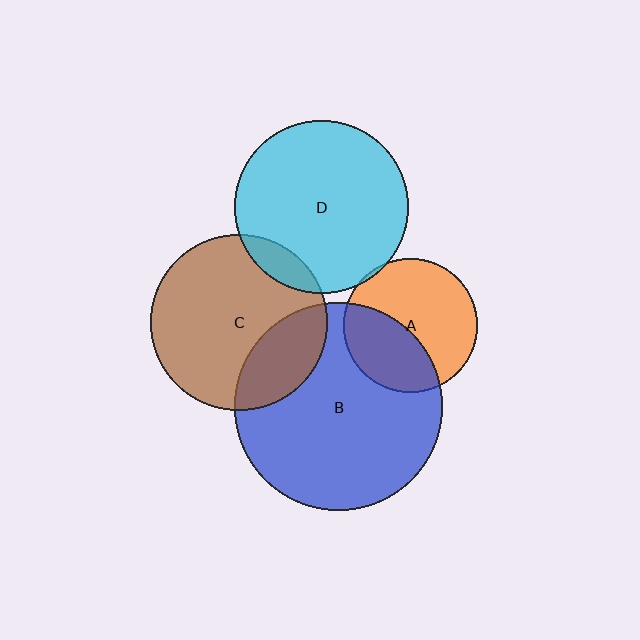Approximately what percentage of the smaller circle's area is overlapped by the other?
Approximately 25%.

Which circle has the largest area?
Circle B (blue).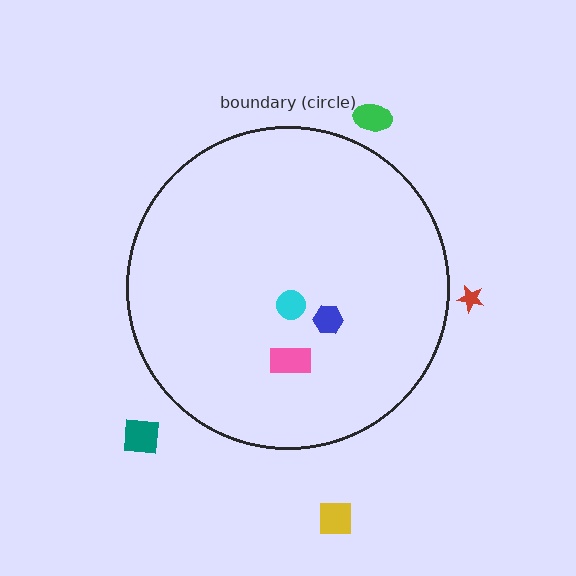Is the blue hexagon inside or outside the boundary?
Inside.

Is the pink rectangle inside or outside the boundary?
Inside.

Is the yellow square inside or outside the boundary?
Outside.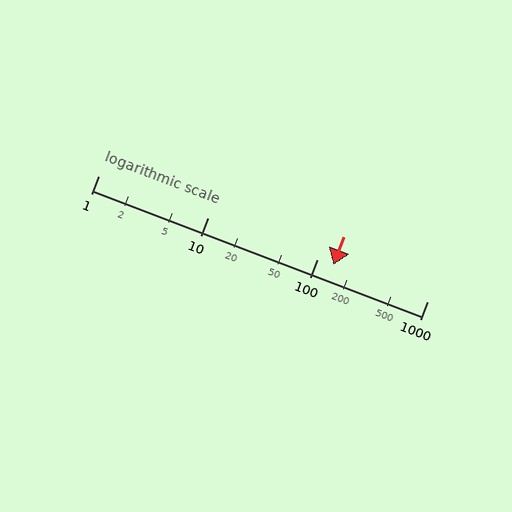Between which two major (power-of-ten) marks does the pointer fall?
The pointer is between 100 and 1000.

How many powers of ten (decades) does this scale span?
The scale spans 3 decades, from 1 to 1000.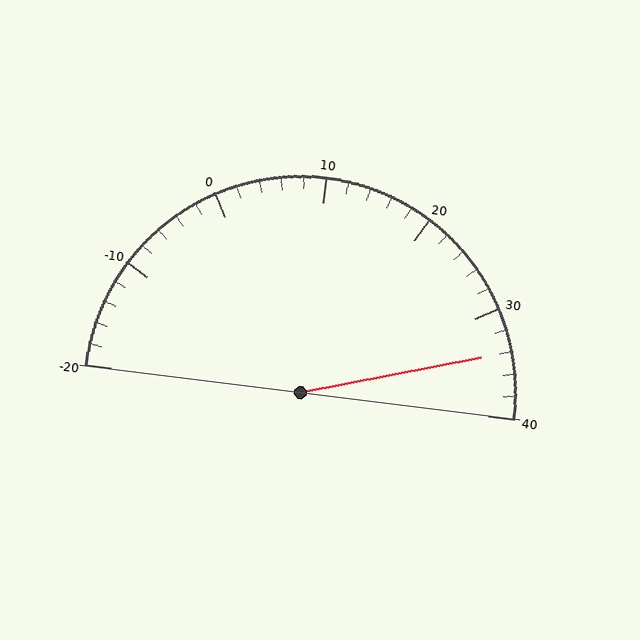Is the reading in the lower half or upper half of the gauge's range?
The reading is in the upper half of the range (-20 to 40).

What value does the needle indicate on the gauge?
The needle indicates approximately 34.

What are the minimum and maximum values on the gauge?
The gauge ranges from -20 to 40.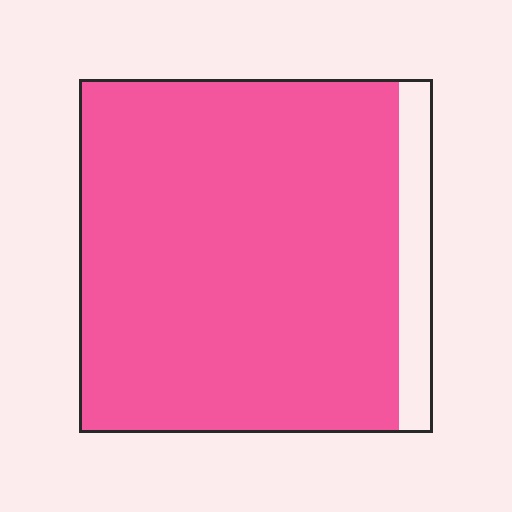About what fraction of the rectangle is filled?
About nine tenths (9/10).